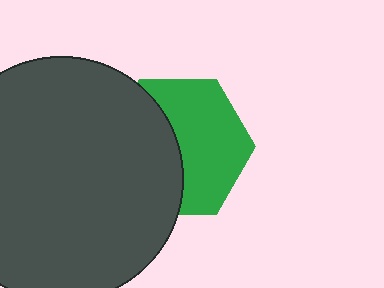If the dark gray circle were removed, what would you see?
You would see the complete green hexagon.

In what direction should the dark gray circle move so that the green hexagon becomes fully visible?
The dark gray circle should move left. That is the shortest direction to clear the overlap and leave the green hexagon fully visible.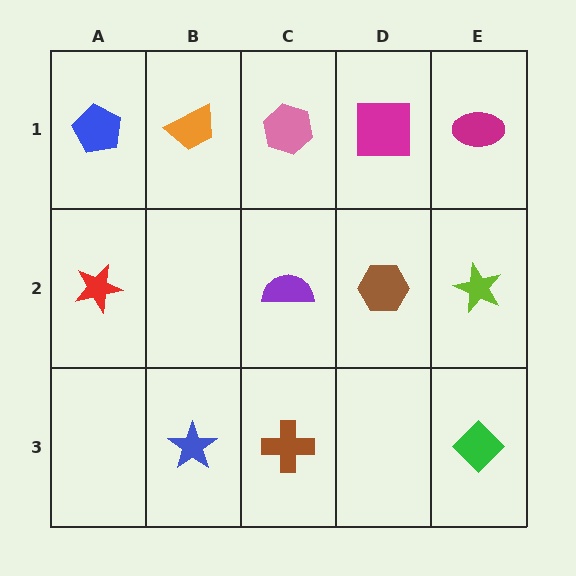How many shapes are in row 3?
3 shapes.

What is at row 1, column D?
A magenta square.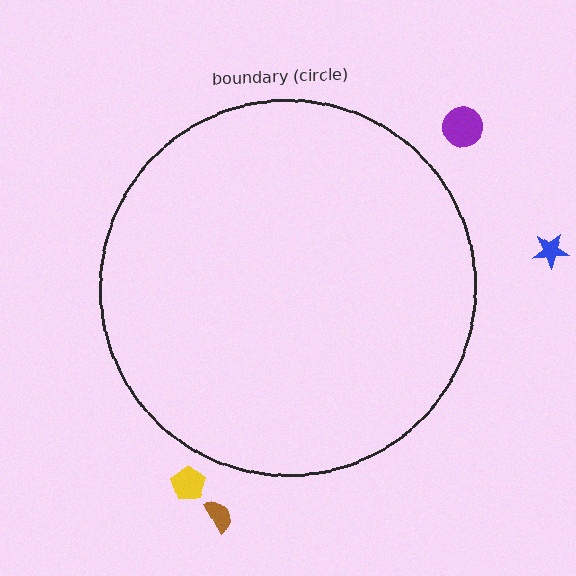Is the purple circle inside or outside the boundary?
Outside.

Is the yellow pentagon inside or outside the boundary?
Outside.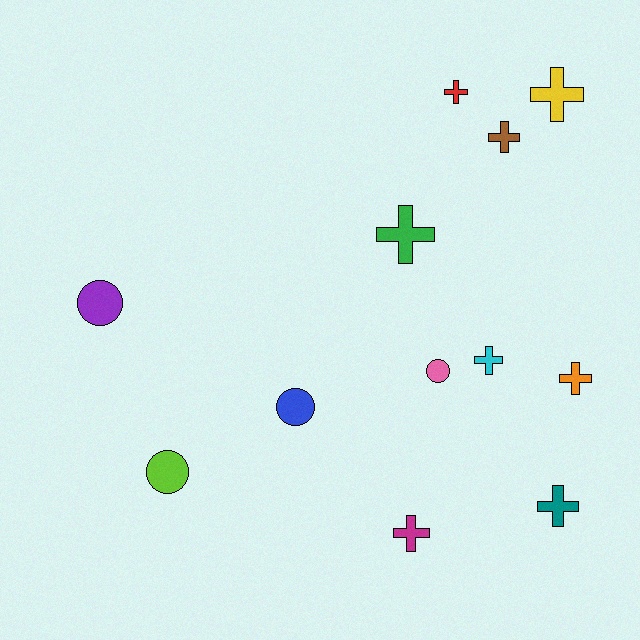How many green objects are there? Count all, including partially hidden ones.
There is 1 green object.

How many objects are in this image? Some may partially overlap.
There are 12 objects.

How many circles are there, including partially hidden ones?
There are 4 circles.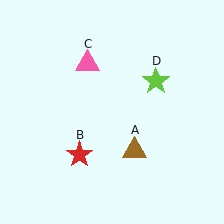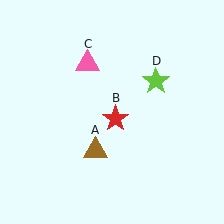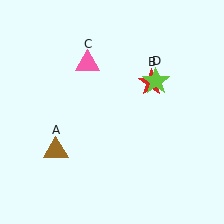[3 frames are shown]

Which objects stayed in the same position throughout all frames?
Pink triangle (object C) and lime star (object D) remained stationary.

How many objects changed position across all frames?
2 objects changed position: brown triangle (object A), red star (object B).